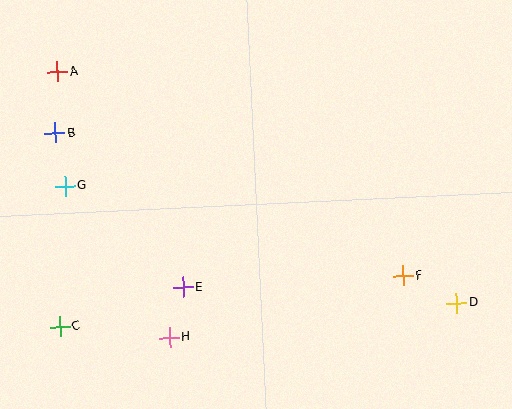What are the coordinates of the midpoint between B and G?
The midpoint between B and G is at (60, 160).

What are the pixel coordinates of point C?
Point C is at (60, 326).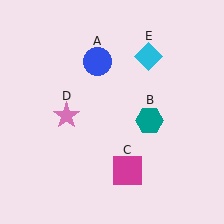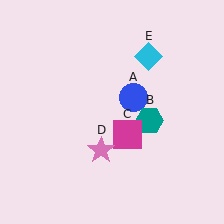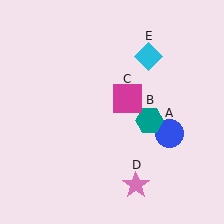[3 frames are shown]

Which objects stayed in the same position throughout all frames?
Teal hexagon (object B) and cyan diamond (object E) remained stationary.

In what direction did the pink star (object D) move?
The pink star (object D) moved down and to the right.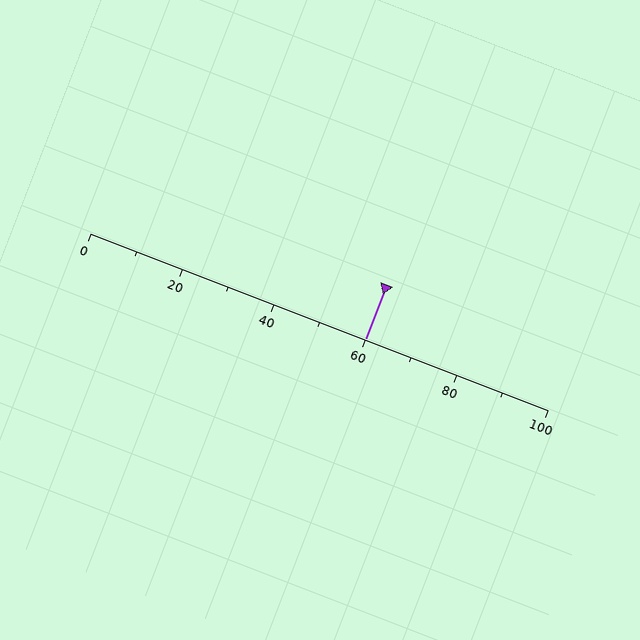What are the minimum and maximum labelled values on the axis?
The axis runs from 0 to 100.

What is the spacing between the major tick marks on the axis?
The major ticks are spaced 20 apart.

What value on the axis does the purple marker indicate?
The marker indicates approximately 60.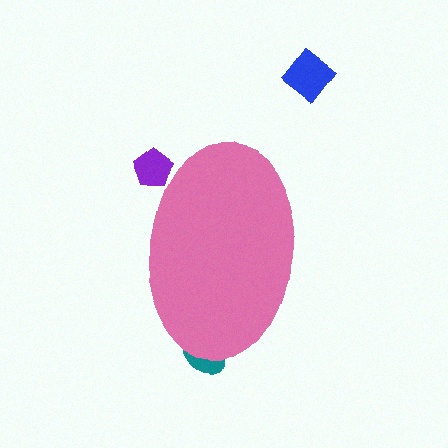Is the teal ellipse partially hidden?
Yes, the teal ellipse is partially hidden behind the pink ellipse.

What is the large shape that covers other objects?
A pink ellipse.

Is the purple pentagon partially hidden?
Yes, the purple pentagon is partially hidden behind the pink ellipse.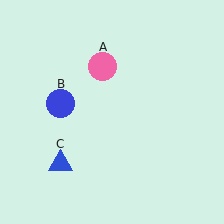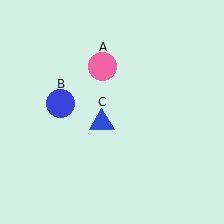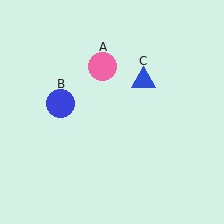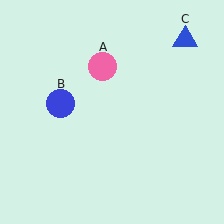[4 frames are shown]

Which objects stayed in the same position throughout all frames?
Pink circle (object A) and blue circle (object B) remained stationary.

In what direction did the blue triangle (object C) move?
The blue triangle (object C) moved up and to the right.